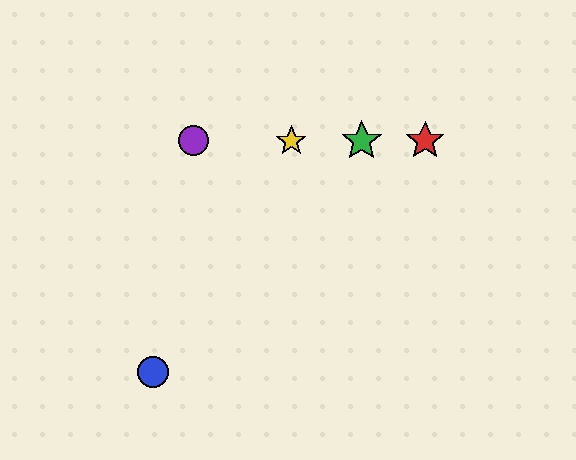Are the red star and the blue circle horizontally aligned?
No, the red star is at y≈141 and the blue circle is at y≈372.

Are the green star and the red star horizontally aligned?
Yes, both are at y≈141.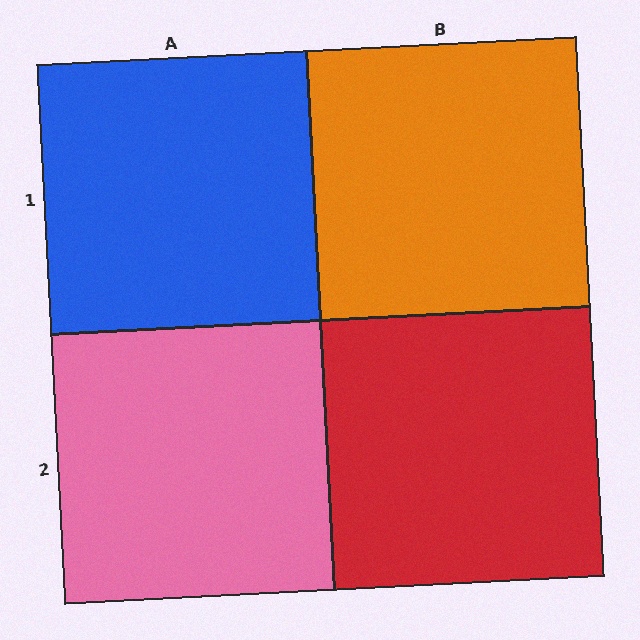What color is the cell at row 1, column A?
Blue.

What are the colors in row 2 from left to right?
Pink, red.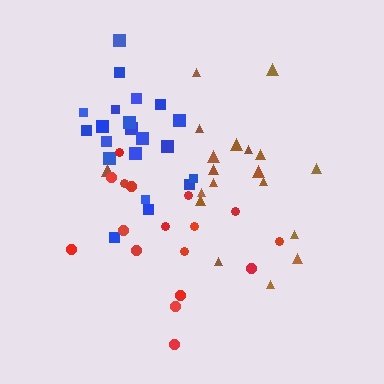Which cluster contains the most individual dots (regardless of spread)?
Blue (21).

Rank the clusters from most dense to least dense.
blue, red, brown.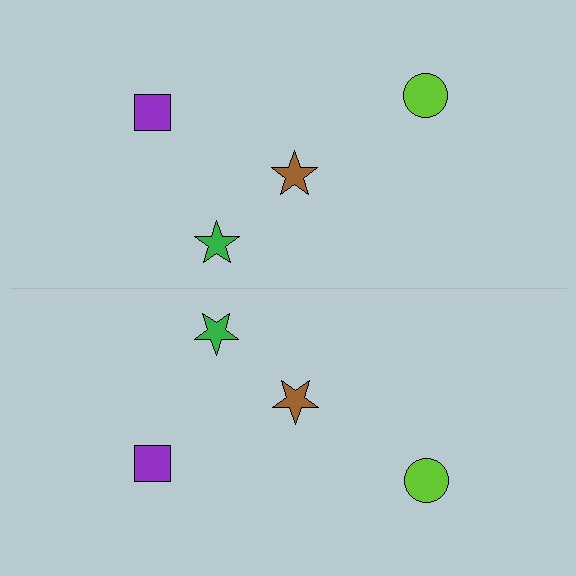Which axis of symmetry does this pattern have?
The pattern has a horizontal axis of symmetry running through the center of the image.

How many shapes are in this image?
There are 8 shapes in this image.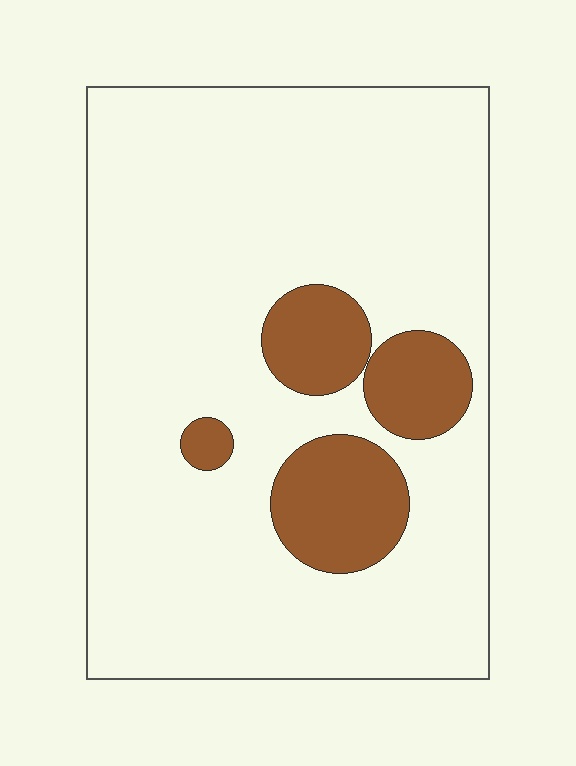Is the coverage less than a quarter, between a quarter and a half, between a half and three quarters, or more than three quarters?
Less than a quarter.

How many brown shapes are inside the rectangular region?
4.